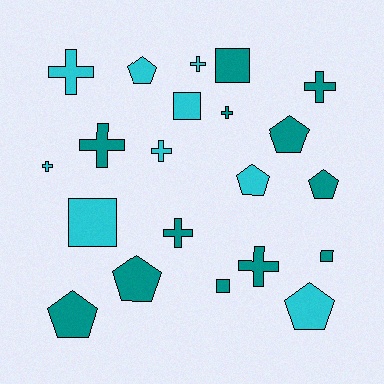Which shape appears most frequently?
Cross, with 9 objects.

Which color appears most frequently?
Teal, with 12 objects.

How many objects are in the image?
There are 21 objects.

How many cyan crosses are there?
There are 4 cyan crosses.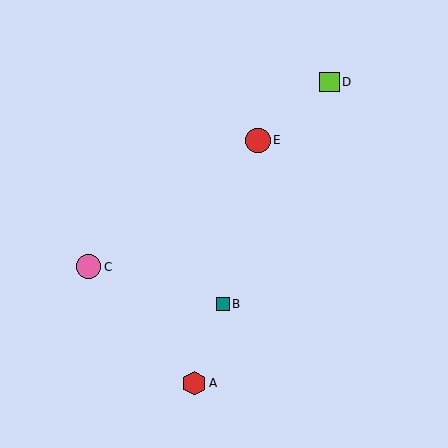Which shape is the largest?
The red circle (labeled E) is the largest.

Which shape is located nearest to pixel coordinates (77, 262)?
The pink circle (labeled C) at (89, 267) is nearest to that location.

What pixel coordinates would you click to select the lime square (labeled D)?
Click at (329, 82) to select the lime square D.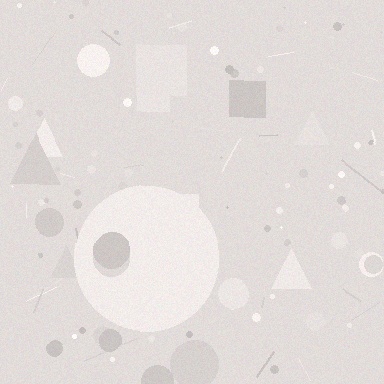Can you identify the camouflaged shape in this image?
The camouflaged shape is a circle.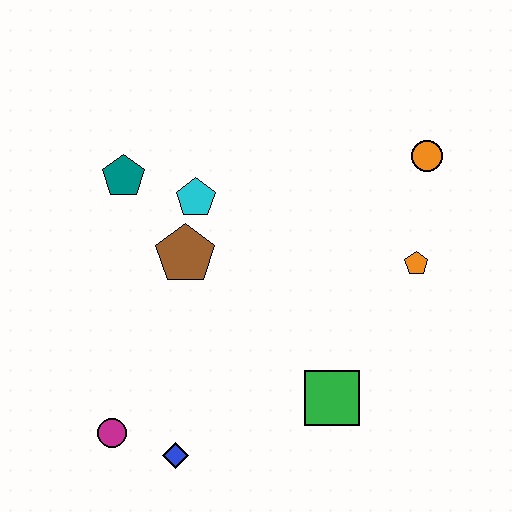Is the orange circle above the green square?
Yes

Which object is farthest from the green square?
The teal pentagon is farthest from the green square.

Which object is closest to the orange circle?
The orange pentagon is closest to the orange circle.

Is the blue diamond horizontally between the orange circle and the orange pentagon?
No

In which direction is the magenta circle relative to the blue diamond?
The magenta circle is to the left of the blue diamond.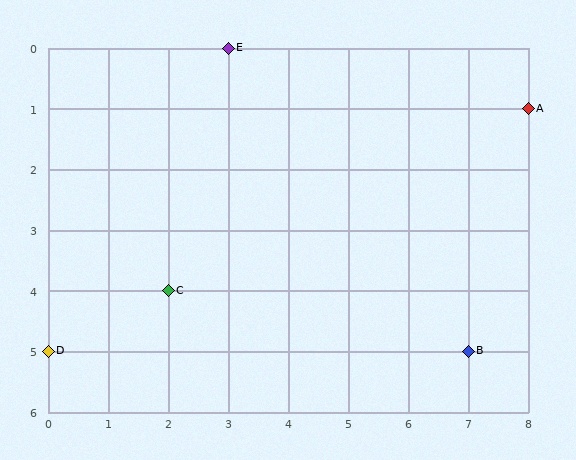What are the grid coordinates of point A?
Point A is at grid coordinates (8, 1).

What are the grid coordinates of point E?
Point E is at grid coordinates (3, 0).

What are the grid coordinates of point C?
Point C is at grid coordinates (2, 4).